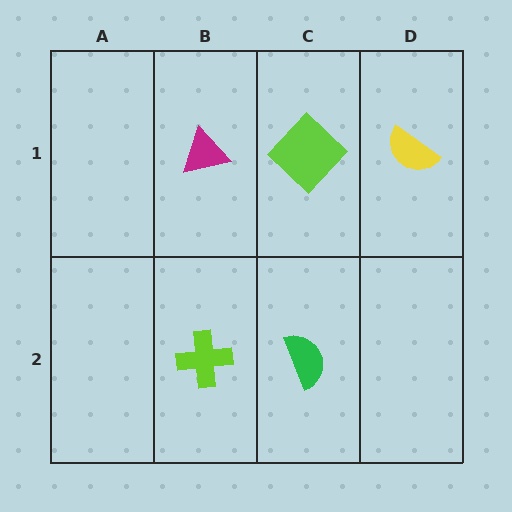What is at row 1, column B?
A magenta triangle.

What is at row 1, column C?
A lime diamond.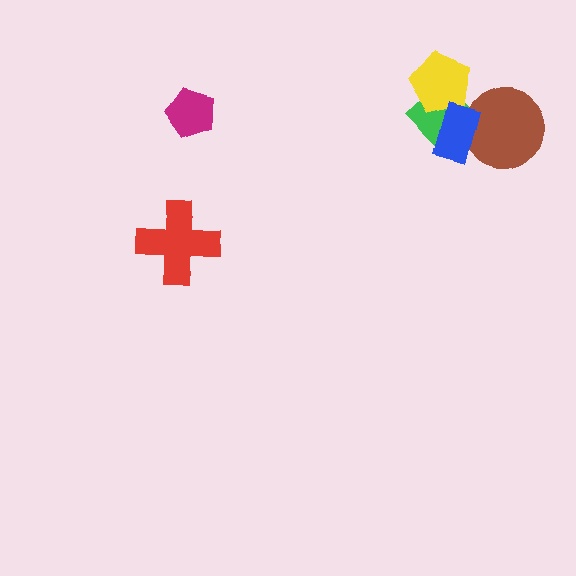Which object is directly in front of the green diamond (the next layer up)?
The brown circle is directly in front of the green diamond.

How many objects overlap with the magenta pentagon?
0 objects overlap with the magenta pentagon.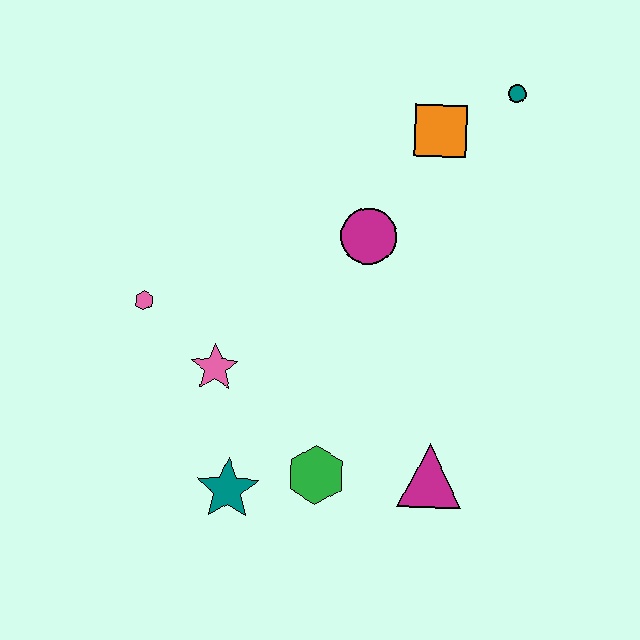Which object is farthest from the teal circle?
The teal star is farthest from the teal circle.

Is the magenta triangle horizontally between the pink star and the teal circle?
Yes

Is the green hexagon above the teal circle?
No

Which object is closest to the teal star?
The green hexagon is closest to the teal star.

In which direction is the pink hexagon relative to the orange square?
The pink hexagon is to the left of the orange square.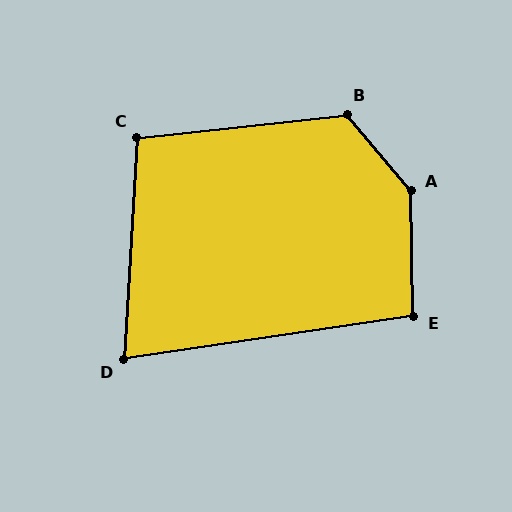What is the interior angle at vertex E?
Approximately 98 degrees (obtuse).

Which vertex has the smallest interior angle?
D, at approximately 78 degrees.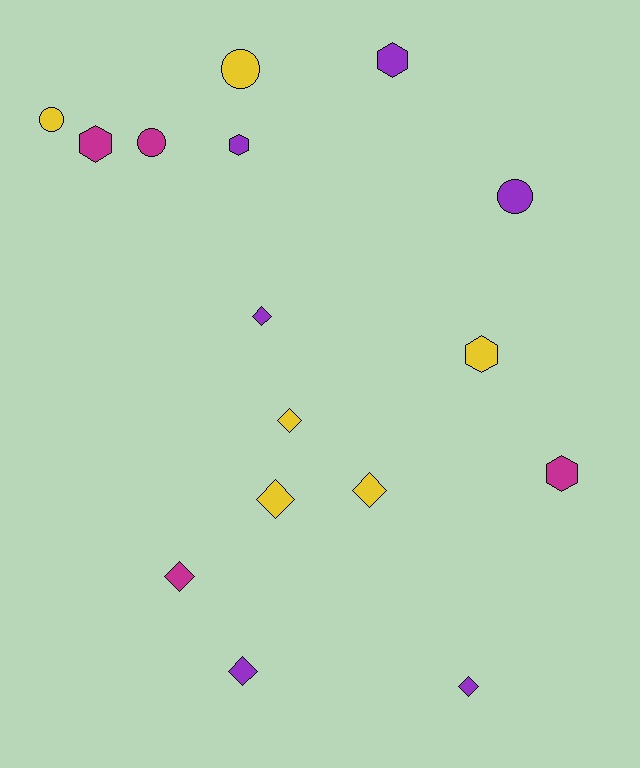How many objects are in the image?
There are 16 objects.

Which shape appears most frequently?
Diamond, with 7 objects.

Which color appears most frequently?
Yellow, with 6 objects.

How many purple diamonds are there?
There are 3 purple diamonds.